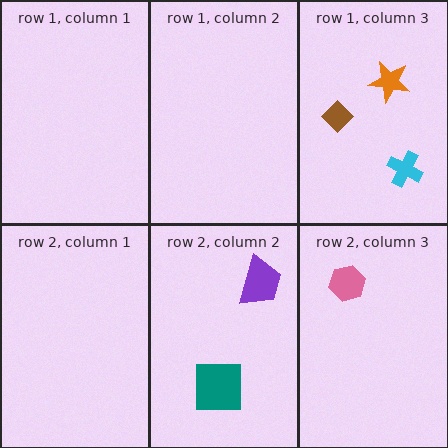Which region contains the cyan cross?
The row 1, column 3 region.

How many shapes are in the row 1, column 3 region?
3.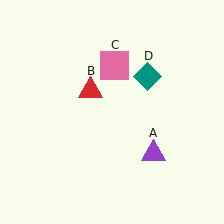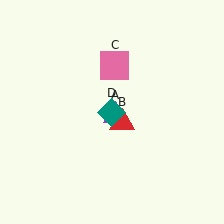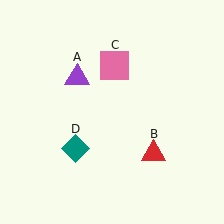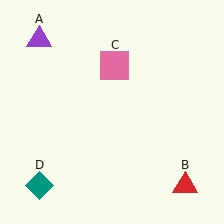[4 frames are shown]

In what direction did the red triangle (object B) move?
The red triangle (object B) moved down and to the right.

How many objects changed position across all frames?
3 objects changed position: purple triangle (object A), red triangle (object B), teal diamond (object D).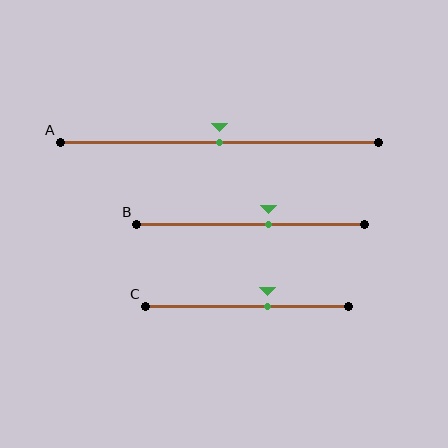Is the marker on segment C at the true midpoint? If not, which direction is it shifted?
No, the marker on segment C is shifted to the right by about 10% of the segment length.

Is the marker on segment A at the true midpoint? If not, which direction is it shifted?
Yes, the marker on segment A is at the true midpoint.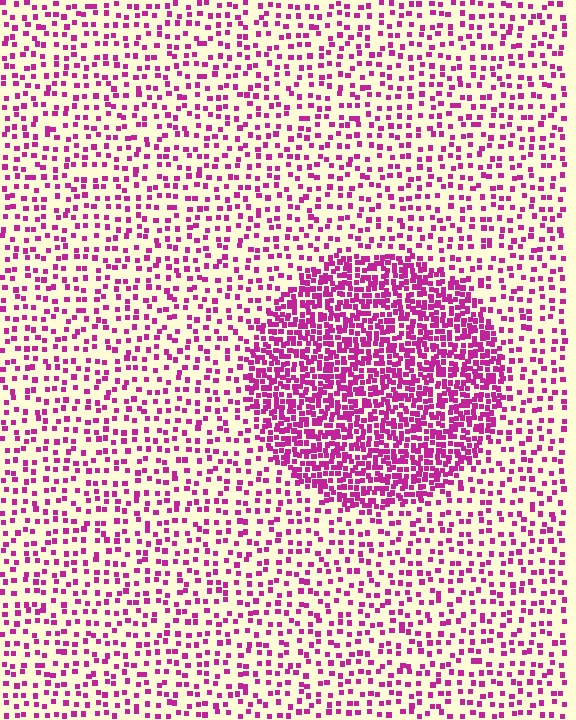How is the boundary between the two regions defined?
The boundary is defined by a change in element density (approximately 2.7x ratio). All elements are the same color, size, and shape.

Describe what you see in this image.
The image contains small magenta elements arranged at two different densities. A circle-shaped region is visible where the elements are more densely packed than the surrounding area.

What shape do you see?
I see a circle.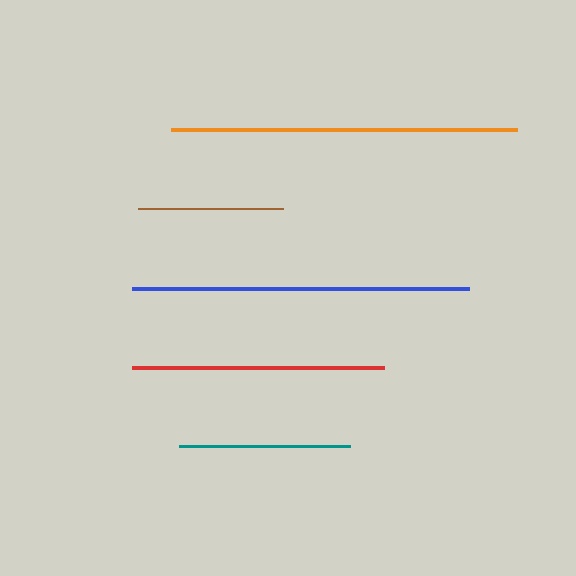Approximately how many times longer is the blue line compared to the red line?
The blue line is approximately 1.3 times the length of the red line.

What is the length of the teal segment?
The teal segment is approximately 171 pixels long.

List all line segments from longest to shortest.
From longest to shortest: orange, blue, red, teal, brown.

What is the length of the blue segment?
The blue segment is approximately 337 pixels long.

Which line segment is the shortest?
The brown line is the shortest at approximately 145 pixels.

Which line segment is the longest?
The orange line is the longest at approximately 346 pixels.